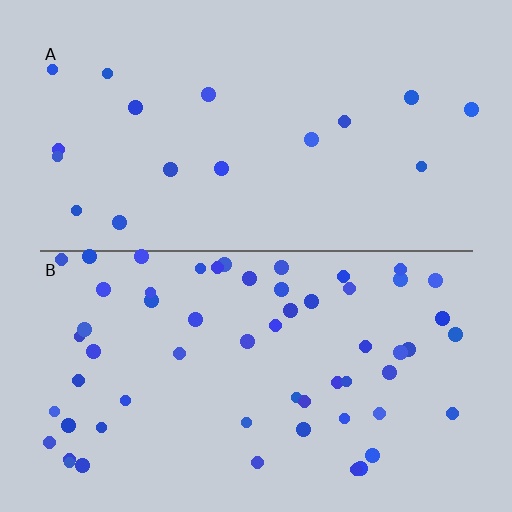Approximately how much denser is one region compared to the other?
Approximately 3.4× — region B over region A.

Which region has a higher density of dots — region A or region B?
B (the bottom).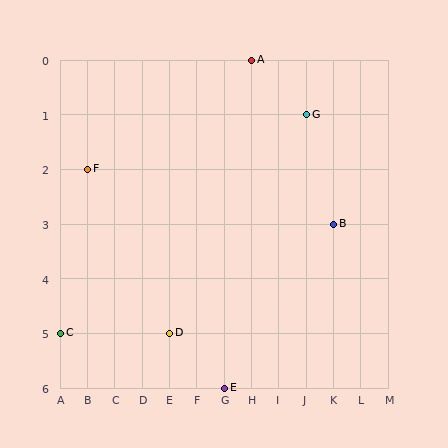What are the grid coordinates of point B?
Point B is at grid coordinates (K, 3).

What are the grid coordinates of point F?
Point F is at grid coordinates (B, 2).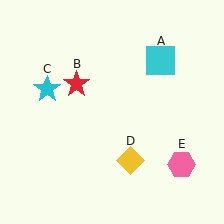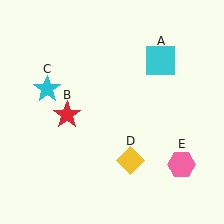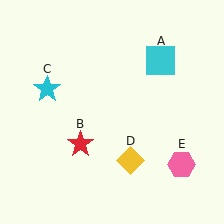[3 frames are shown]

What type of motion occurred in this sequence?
The red star (object B) rotated counterclockwise around the center of the scene.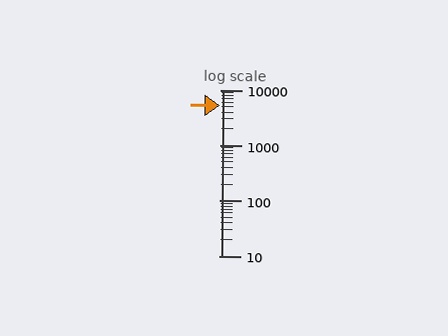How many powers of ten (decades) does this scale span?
The scale spans 3 decades, from 10 to 10000.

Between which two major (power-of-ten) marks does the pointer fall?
The pointer is between 1000 and 10000.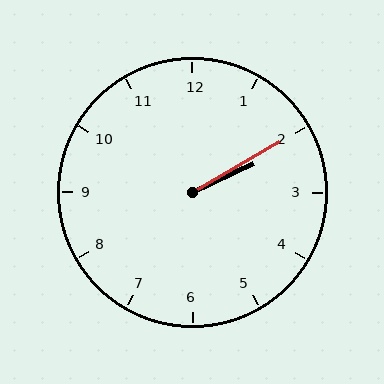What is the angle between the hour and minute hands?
Approximately 5 degrees.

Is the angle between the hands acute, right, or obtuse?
It is acute.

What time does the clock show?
2:10.